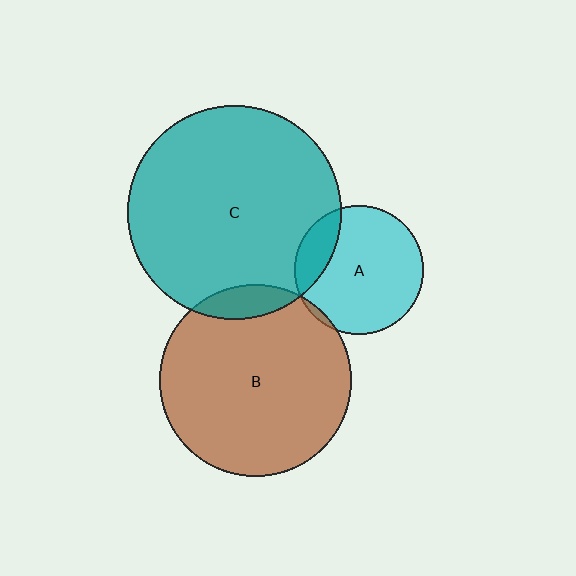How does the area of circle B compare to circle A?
Approximately 2.2 times.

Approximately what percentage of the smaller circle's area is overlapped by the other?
Approximately 10%.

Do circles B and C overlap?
Yes.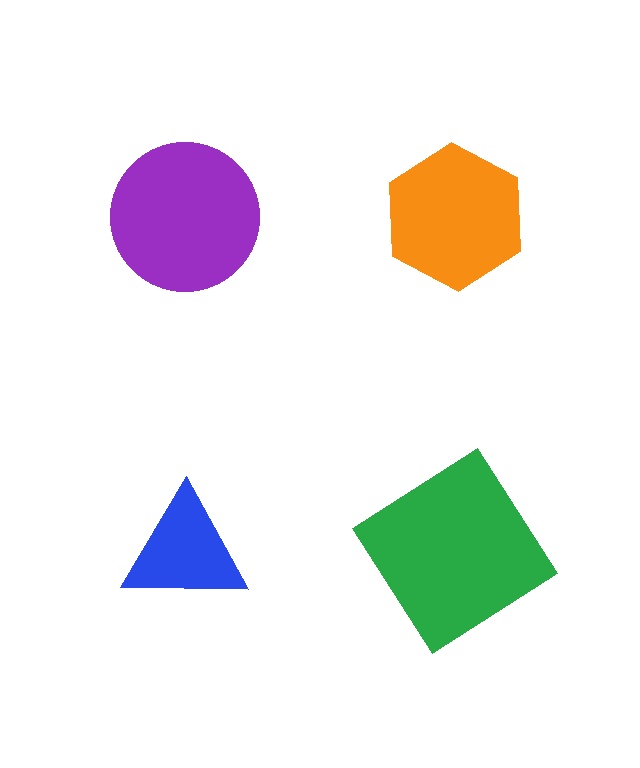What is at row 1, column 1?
A purple circle.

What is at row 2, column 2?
A green diamond.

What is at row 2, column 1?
A blue triangle.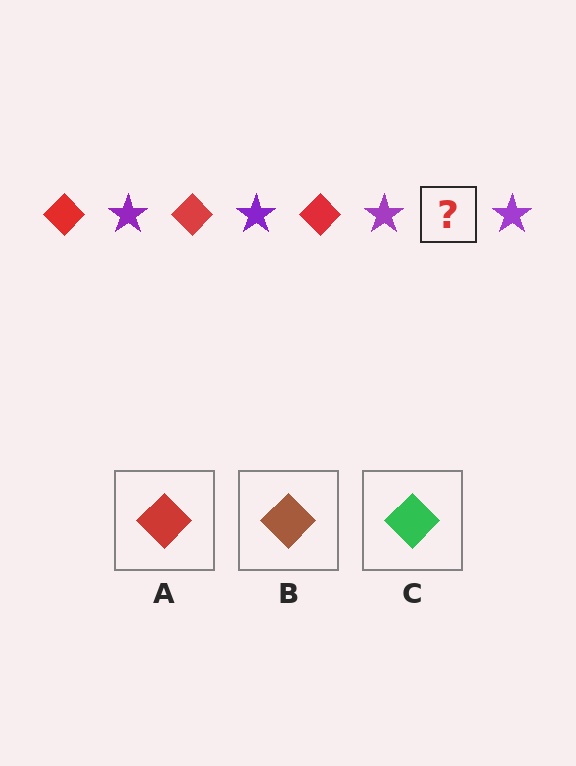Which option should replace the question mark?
Option A.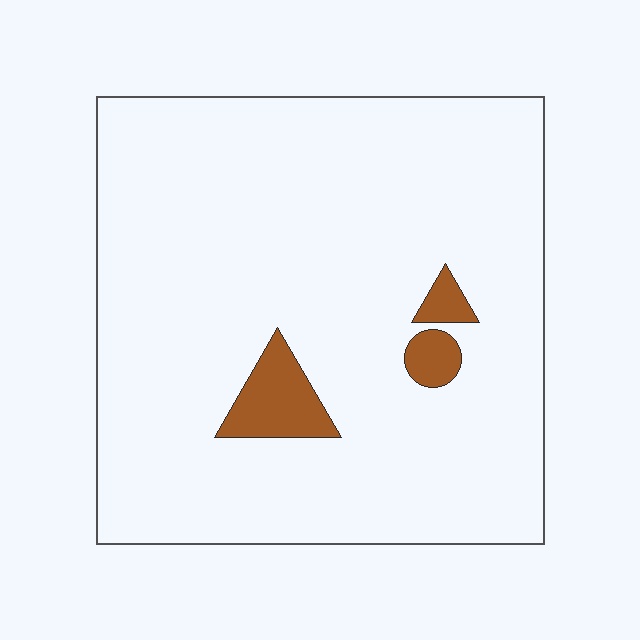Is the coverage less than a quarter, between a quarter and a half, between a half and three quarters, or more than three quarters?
Less than a quarter.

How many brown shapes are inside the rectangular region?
3.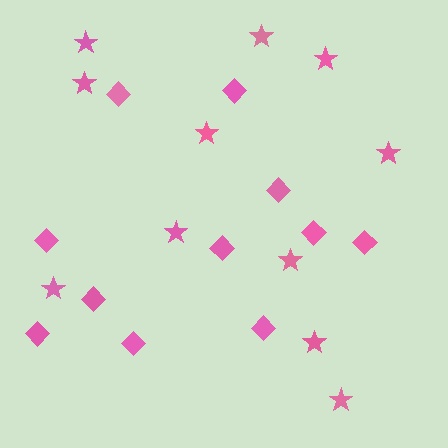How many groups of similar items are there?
There are 2 groups: one group of stars (11) and one group of diamonds (11).